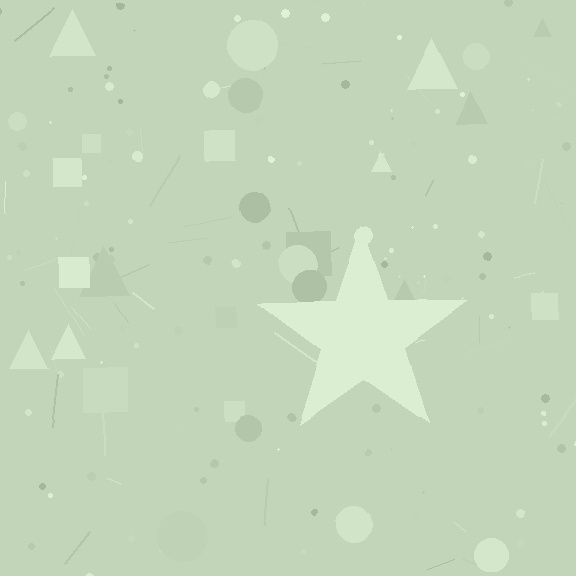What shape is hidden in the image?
A star is hidden in the image.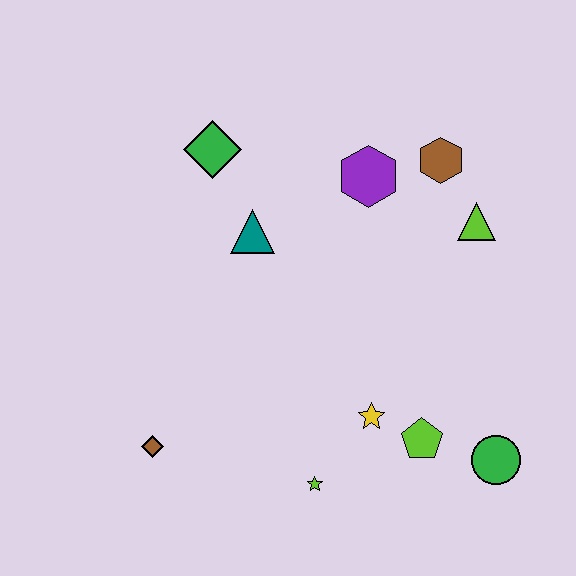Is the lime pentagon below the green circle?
No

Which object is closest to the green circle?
The lime pentagon is closest to the green circle.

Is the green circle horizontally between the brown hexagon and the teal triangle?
No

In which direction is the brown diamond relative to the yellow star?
The brown diamond is to the left of the yellow star.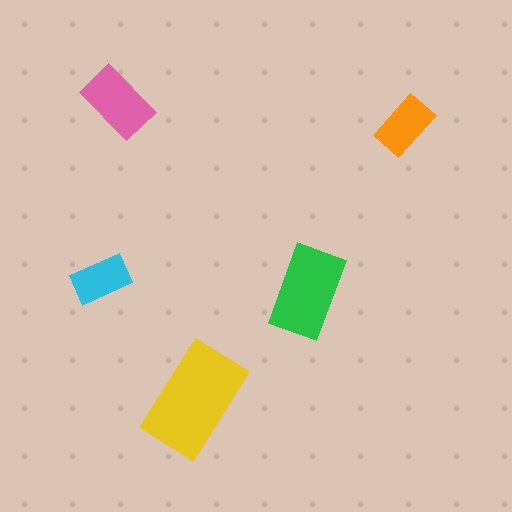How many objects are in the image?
There are 5 objects in the image.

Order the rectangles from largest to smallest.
the yellow one, the green one, the pink one, the orange one, the cyan one.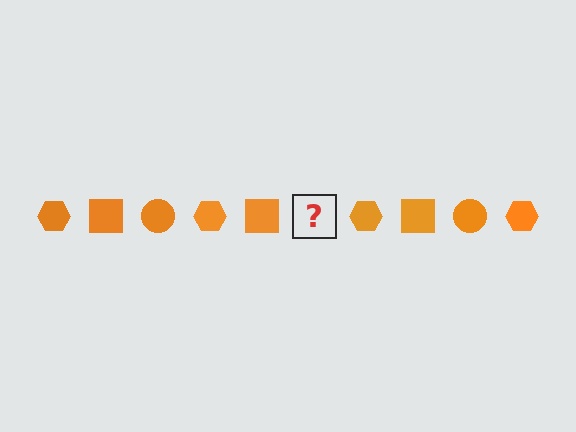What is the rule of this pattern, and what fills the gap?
The rule is that the pattern cycles through hexagon, square, circle shapes in orange. The gap should be filled with an orange circle.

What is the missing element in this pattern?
The missing element is an orange circle.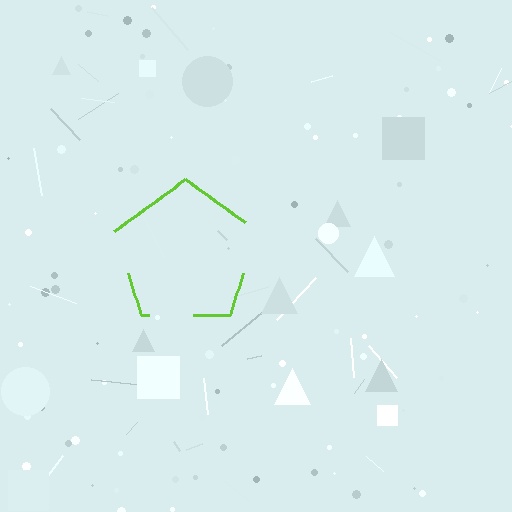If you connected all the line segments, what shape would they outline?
They would outline a pentagon.